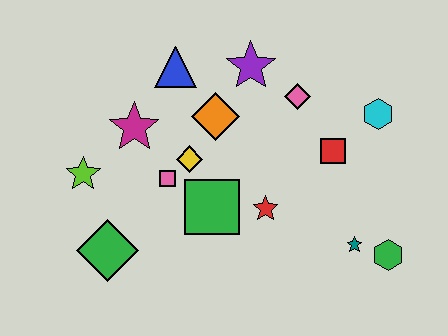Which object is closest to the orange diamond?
The yellow diamond is closest to the orange diamond.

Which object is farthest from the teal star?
The lime star is farthest from the teal star.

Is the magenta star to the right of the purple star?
No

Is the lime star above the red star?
Yes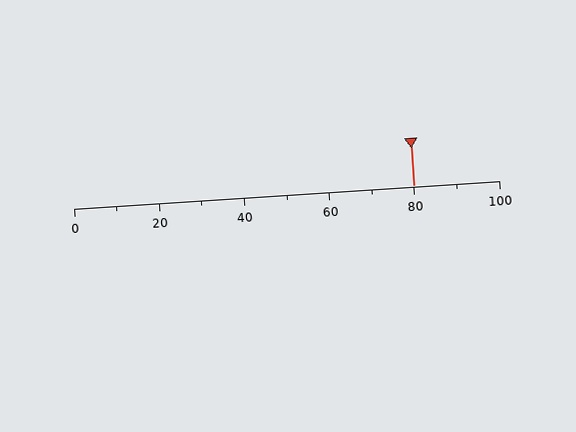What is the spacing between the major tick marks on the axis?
The major ticks are spaced 20 apart.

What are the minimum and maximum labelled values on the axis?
The axis runs from 0 to 100.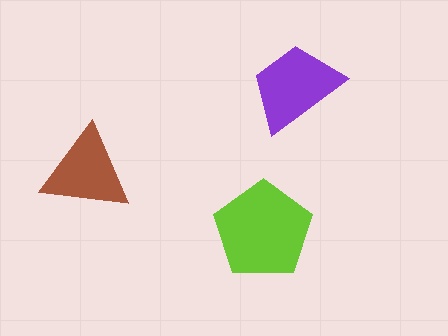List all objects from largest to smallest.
The lime pentagon, the purple trapezoid, the brown triangle.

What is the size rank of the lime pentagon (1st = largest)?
1st.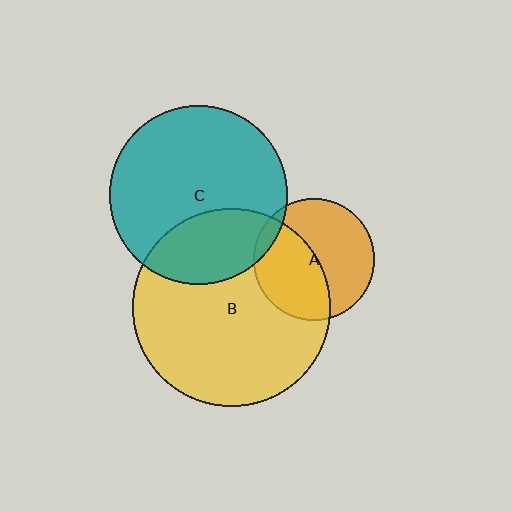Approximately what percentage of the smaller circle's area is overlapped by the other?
Approximately 30%.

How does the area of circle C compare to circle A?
Approximately 2.2 times.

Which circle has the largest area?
Circle B (yellow).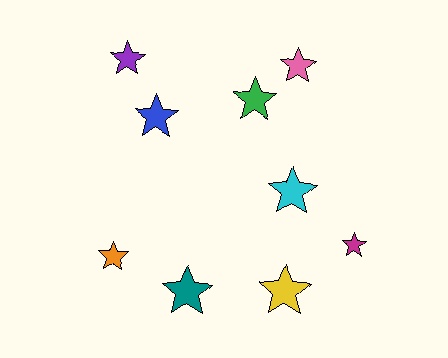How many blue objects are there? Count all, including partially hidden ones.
There is 1 blue object.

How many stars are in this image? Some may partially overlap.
There are 9 stars.